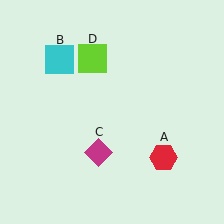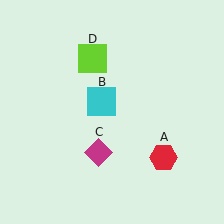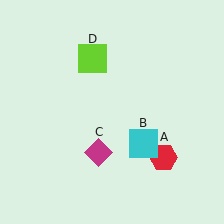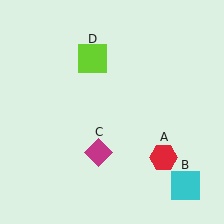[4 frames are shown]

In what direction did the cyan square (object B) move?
The cyan square (object B) moved down and to the right.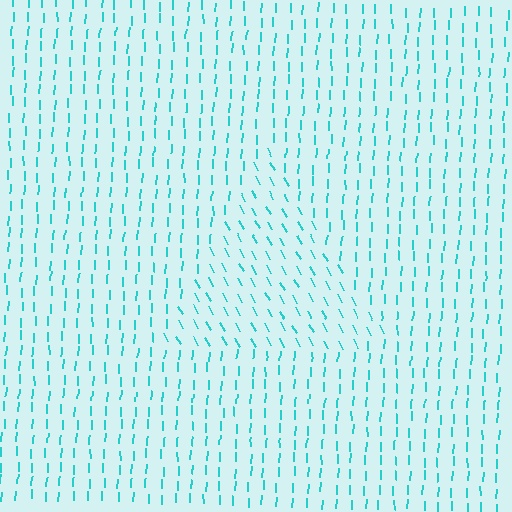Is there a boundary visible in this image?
Yes, there is a texture boundary formed by a change in line orientation.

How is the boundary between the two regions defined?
The boundary is defined purely by a change in line orientation (approximately 30 degrees difference). All lines are the same color and thickness.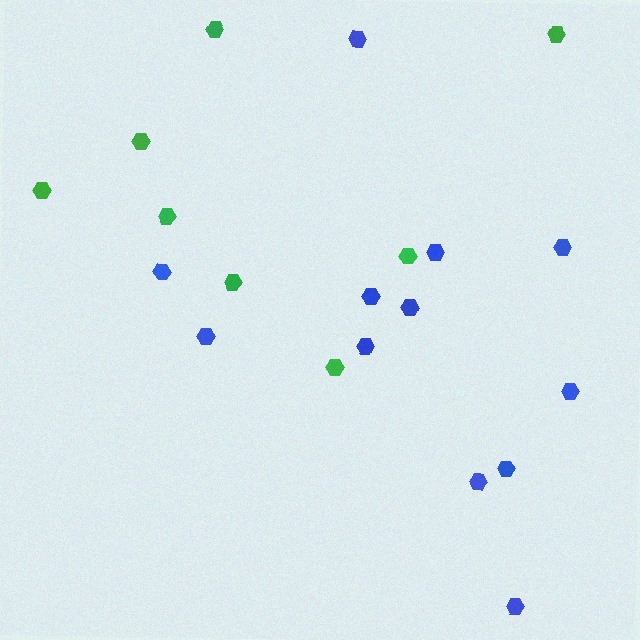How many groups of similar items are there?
There are 2 groups: one group of green hexagons (8) and one group of blue hexagons (12).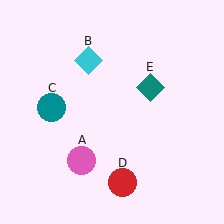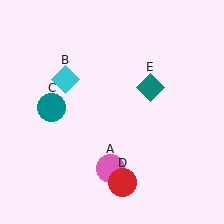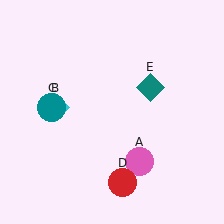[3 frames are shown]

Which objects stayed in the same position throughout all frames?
Teal circle (object C) and red circle (object D) and teal diamond (object E) remained stationary.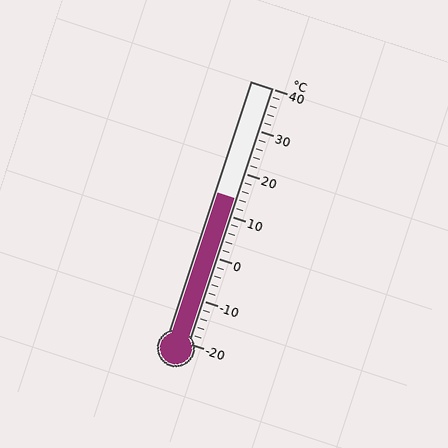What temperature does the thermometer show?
The thermometer shows approximately 14°C.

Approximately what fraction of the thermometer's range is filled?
The thermometer is filled to approximately 55% of its range.